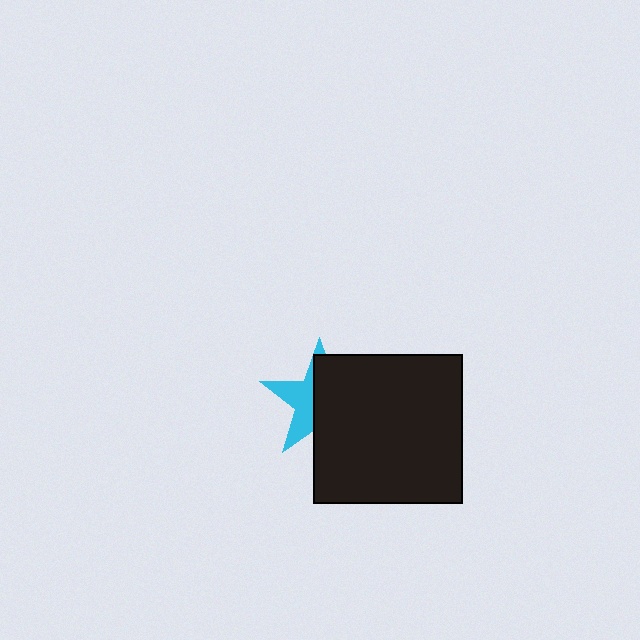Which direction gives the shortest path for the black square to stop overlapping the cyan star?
Moving right gives the shortest separation.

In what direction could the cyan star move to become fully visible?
The cyan star could move left. That would shift it out from behind the black square entirely.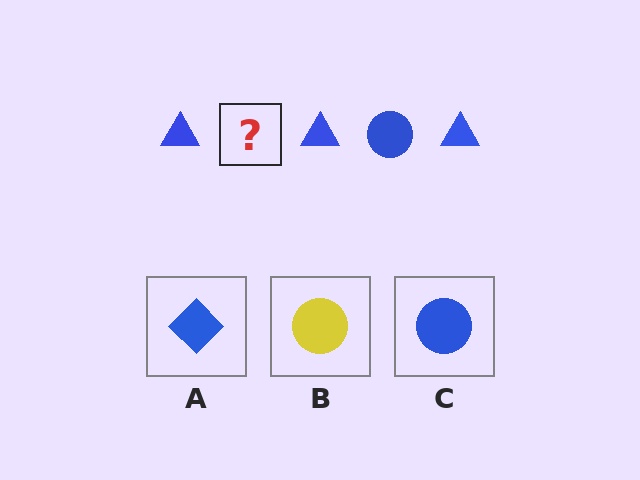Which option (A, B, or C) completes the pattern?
C.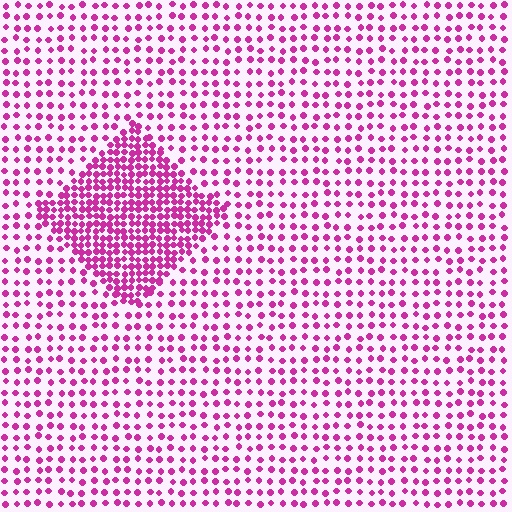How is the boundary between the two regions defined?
The boundary is defined by a change in element density (approximately 2.4x ratio). All elements are the same color, size, and shape.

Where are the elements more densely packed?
The elements are more densely packed inside the diamond boundary.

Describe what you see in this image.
The image contains small magenta elements arranged at two different densities. A diamond-shaped region is visible where the elements are more densely packed than the surrounding area.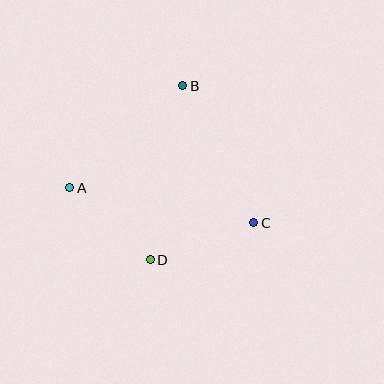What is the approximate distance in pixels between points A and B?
The distance between A and B is approximately 152 pixels.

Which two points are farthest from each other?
Points A and C are farthest from each other.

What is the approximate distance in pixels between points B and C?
The distance between B and C is approximately 154 pixels.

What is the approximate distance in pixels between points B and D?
The distance between B and D is approximately 177 pixels.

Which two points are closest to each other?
Points A and D are closest to each other.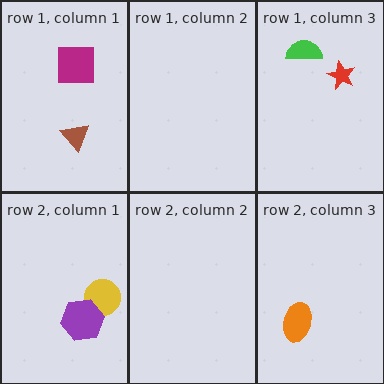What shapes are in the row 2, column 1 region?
The yellow circle, the purple hexagon.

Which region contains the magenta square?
The row 1, column 1 region.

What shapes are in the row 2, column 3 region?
The orange ellipse.